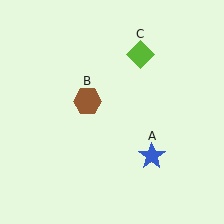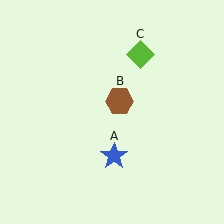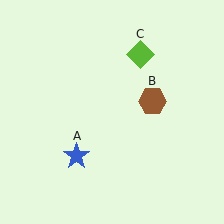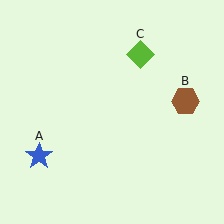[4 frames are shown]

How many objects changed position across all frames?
2 objects changed position: blue star (object A), brown hexagon (object B).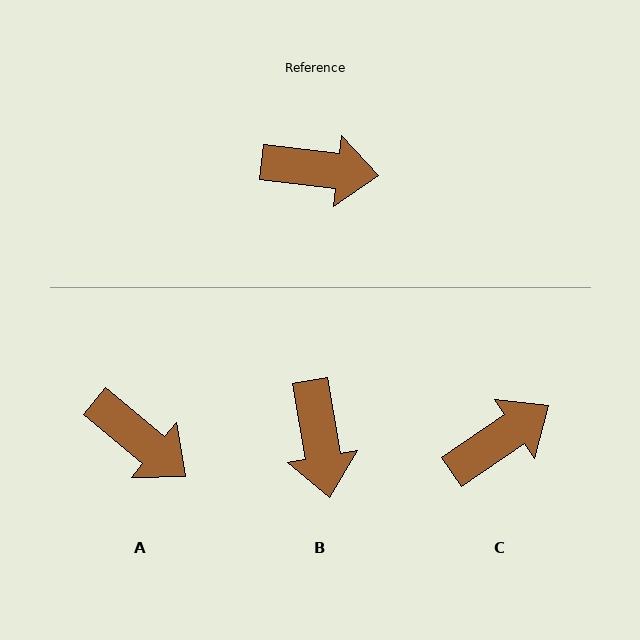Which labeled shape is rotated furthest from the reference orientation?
B, about 74 degrees away.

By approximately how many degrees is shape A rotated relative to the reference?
Approximately 33 degrees clockwise.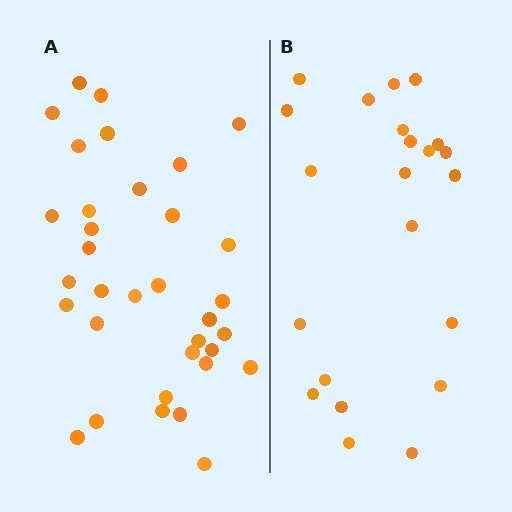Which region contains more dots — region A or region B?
Region A (the left region) has more dots.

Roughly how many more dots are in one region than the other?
Region A has roughly 12 or so more dots than region B.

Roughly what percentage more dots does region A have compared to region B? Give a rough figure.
About 55% more.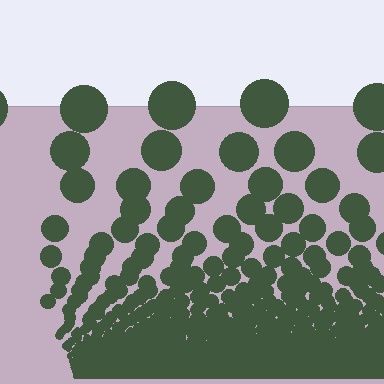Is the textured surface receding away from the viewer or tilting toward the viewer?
The surface appears to tilt toward the viewer. Texture elements get larger and sparser toward the top.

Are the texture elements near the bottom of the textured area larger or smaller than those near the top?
Smaller. The gradient is inverted — elements near the bottom are smaller and denser.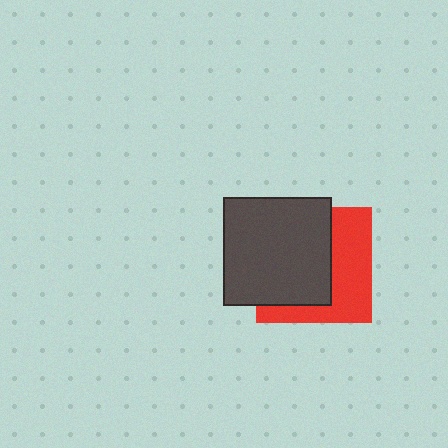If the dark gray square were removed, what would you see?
You would see the complete red square.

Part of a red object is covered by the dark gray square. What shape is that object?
It is a square.